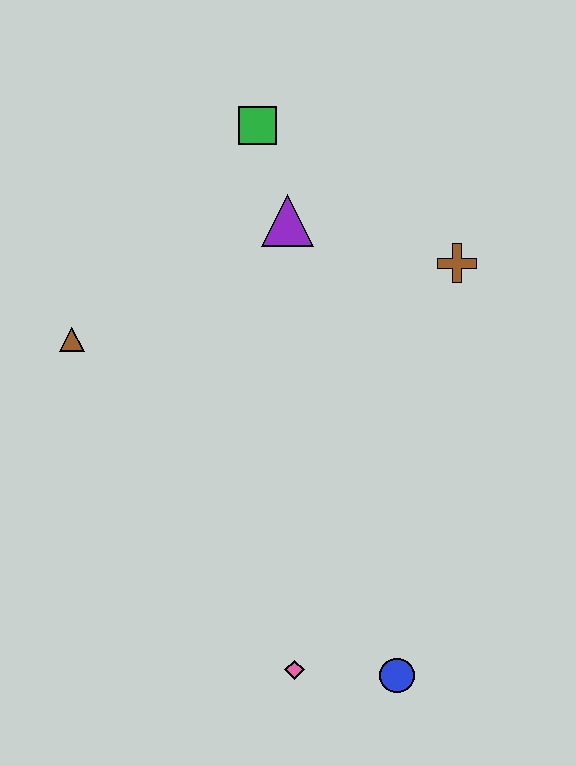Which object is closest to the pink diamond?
The blue circle is closest to the pink diamond.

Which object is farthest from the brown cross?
The pink diamond is farthest from the brown cross.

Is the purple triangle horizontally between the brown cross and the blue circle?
No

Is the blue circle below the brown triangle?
Yes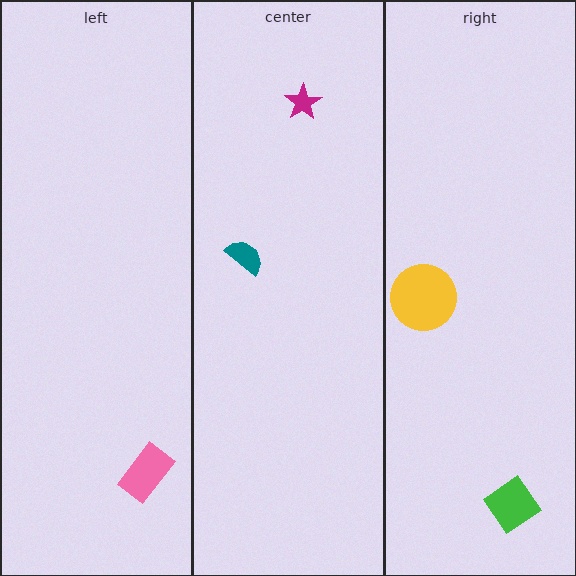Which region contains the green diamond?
The right region.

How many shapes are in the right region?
2.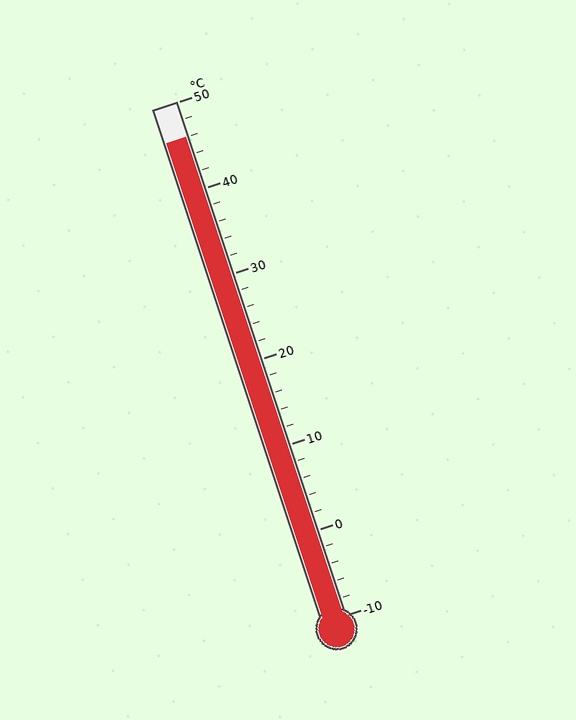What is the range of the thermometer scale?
The thermometer scale ranges from -10°C to 50°C.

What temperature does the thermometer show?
The thermometer shows approximately 46°C.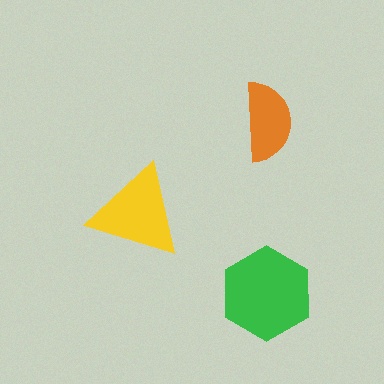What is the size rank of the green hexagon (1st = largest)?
1st.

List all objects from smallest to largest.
The orange semicircle, the yellow triangle, the green hexagon.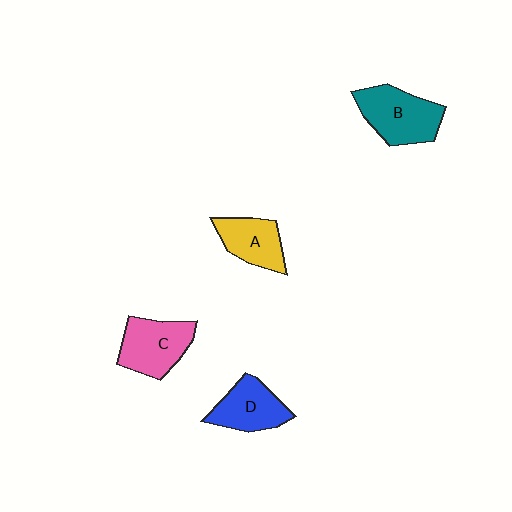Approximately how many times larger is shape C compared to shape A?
Approximately 1.3 times.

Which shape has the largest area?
Shape B (teal).